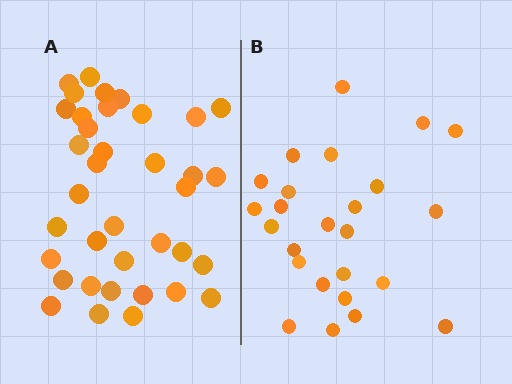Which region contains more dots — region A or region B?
Region A (the left region) has more dots.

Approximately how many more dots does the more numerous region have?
Region A has roughly 12 or so more dots than region B.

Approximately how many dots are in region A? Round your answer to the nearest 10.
About 40 dots. (The exact count is 37, which rounds to 40.)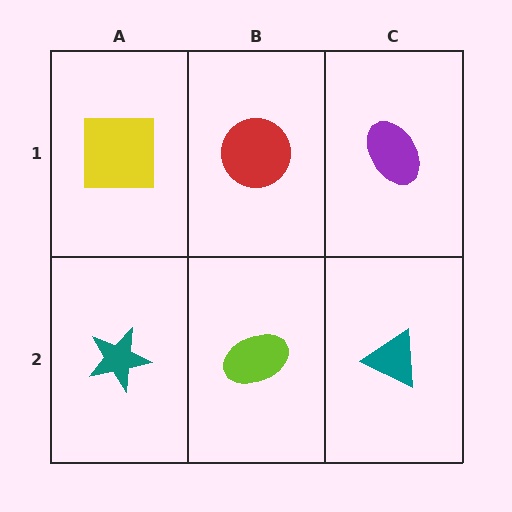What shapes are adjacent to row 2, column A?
A yellow square (row 1, column A), a lime ellipse (row 2, column B).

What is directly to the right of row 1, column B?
A purple ellipse.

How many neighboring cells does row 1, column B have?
3.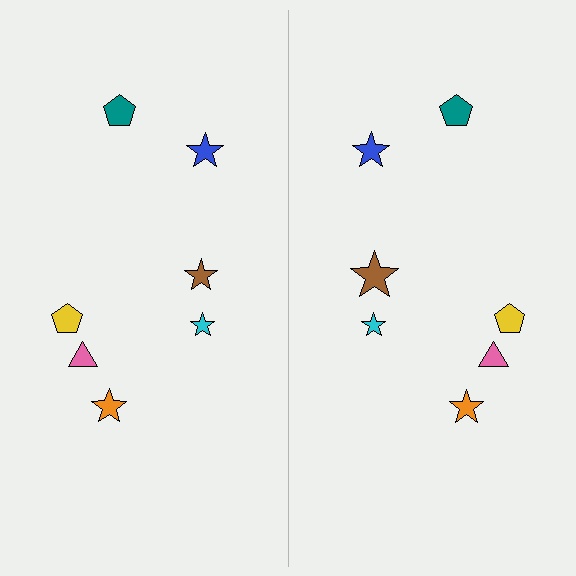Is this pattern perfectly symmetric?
No, the pattern is not perfectly symmetric. The brown star on the right side has a different size than its mirror counterpart.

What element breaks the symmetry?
The brown star on the right side has a different size than its mirror counterpart.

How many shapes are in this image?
There are 14 shapes in this image.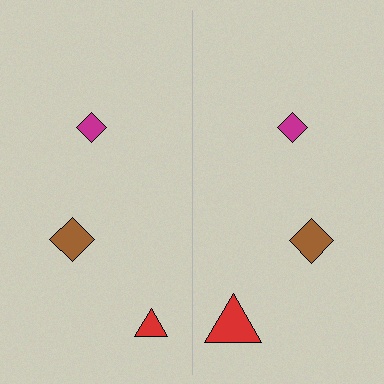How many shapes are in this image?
There are 6 shapes in this image.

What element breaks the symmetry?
The red triangle on the right side has a different size than its mirror counterpart.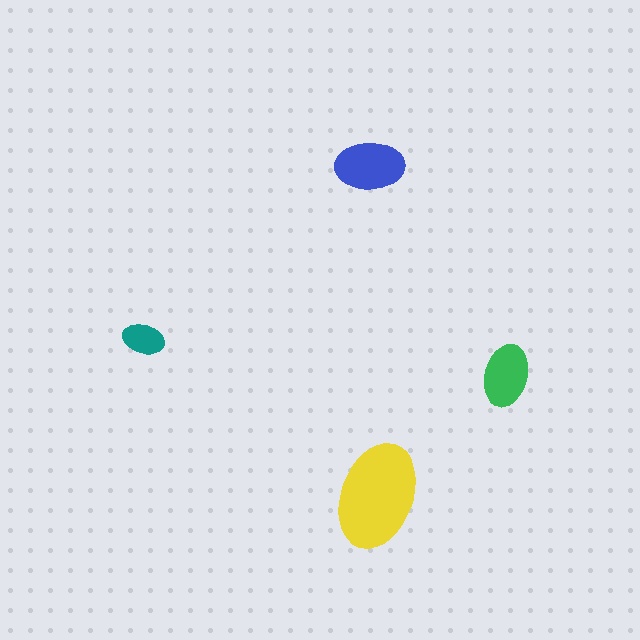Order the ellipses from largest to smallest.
the yellow one, the blue one, the green one, the teal one.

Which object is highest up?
The blue ellipse is topmost.